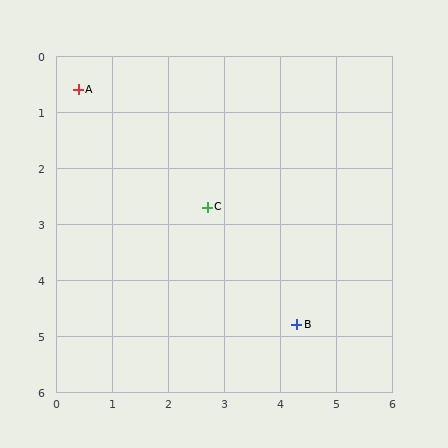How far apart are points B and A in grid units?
Points B and A are about 5.7 grid units apart.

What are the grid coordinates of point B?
Point B is at approximately (4.3, 4.8).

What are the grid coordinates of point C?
Point C is at approximately (2.7, 2.7).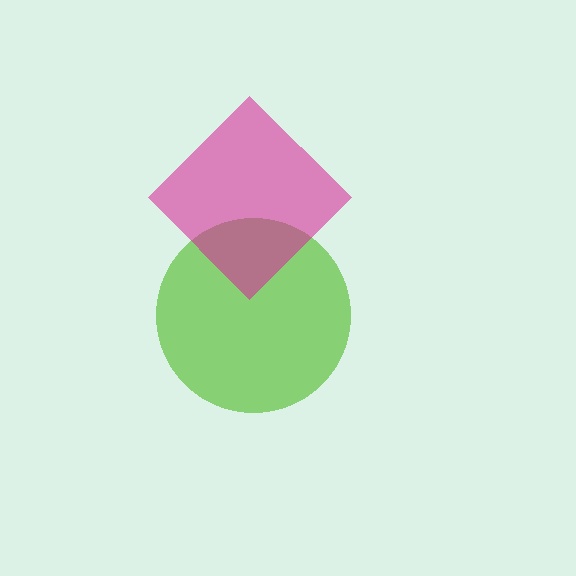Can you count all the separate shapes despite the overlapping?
Yes, there are 2 separate shapes.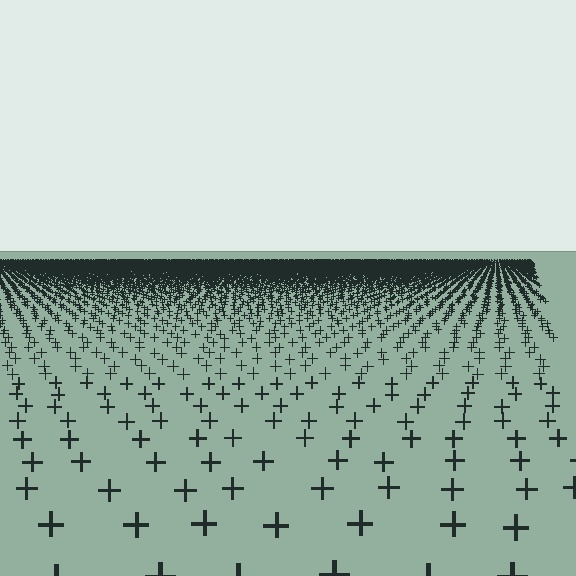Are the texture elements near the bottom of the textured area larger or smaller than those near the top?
Larger. Near the bottom, elements are closer to the viewer and appear at a bigger on-screen size.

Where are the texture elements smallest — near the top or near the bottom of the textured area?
Near the top.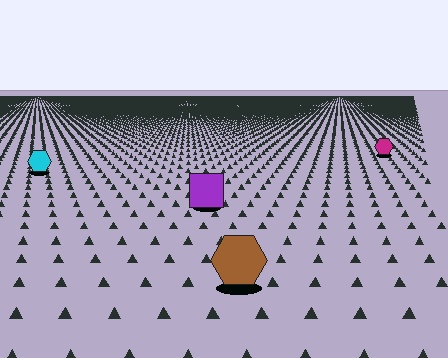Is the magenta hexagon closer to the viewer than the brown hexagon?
No. The brown hexagon is closer — you can tell from the texture gradient: the ground texture is coarser near it.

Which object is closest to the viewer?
The brown hexagon is closest. The texture marks near it are larger and more spread out.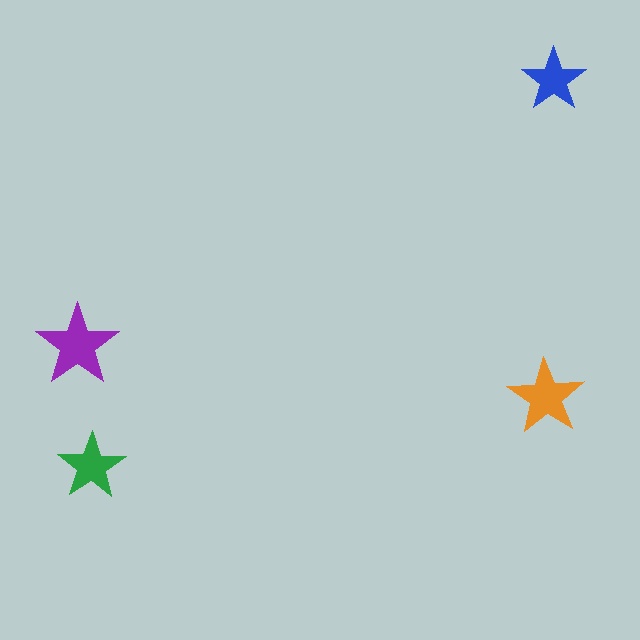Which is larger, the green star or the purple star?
The purple one.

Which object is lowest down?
The green star is bottommost.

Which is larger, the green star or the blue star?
The green one.